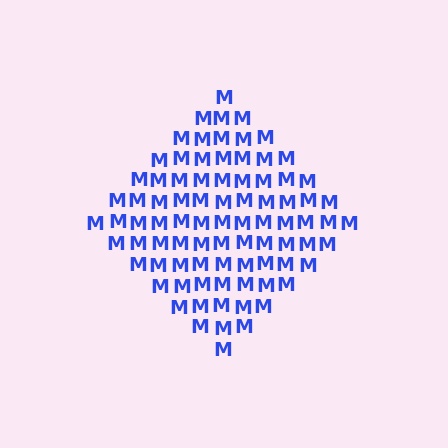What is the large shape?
The large shape is a diamond.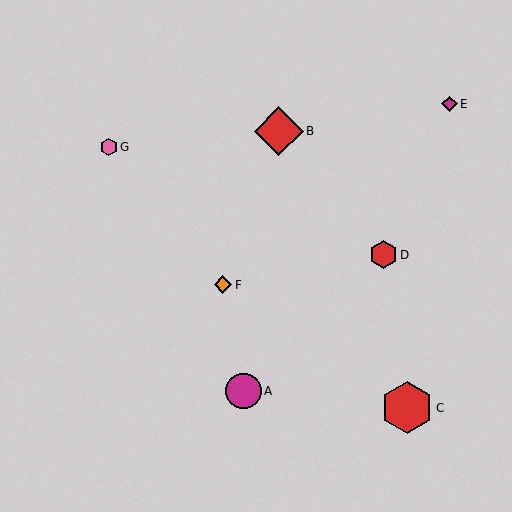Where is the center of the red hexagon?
The center of the red hexagon is at (383, 255).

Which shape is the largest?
The red hexagon (labeled C) is the largest.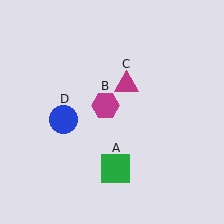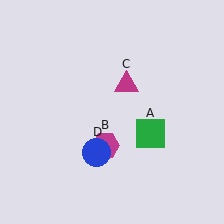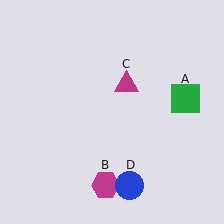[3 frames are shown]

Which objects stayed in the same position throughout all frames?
Magenta triangle (object C) remained stationary.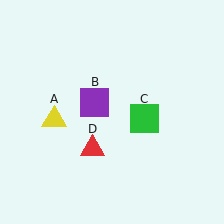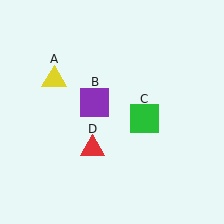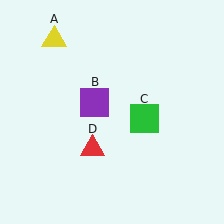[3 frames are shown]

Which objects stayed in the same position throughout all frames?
Purple square (object B) and green square (object C) and red triangle (object D) remained stationary.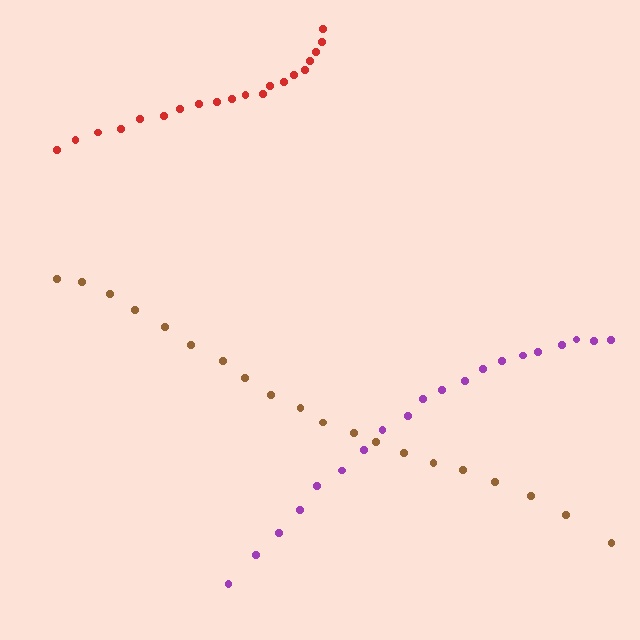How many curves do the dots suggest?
There are 3 distinct paths.